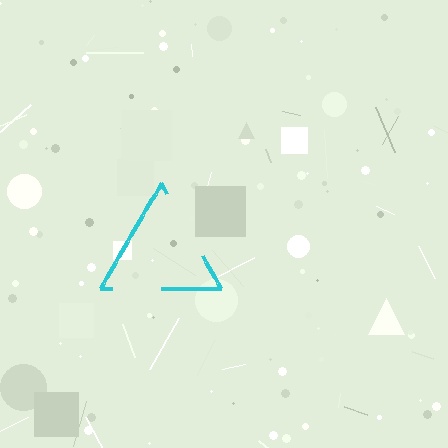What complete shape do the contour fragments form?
The contour fragments form a triangle.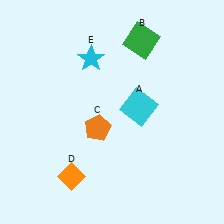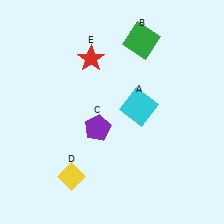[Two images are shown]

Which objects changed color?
C changed from orange to purple. D changed from orange to yellow. E changed from cyan to red.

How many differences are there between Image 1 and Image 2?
There are 3 differences between the two images.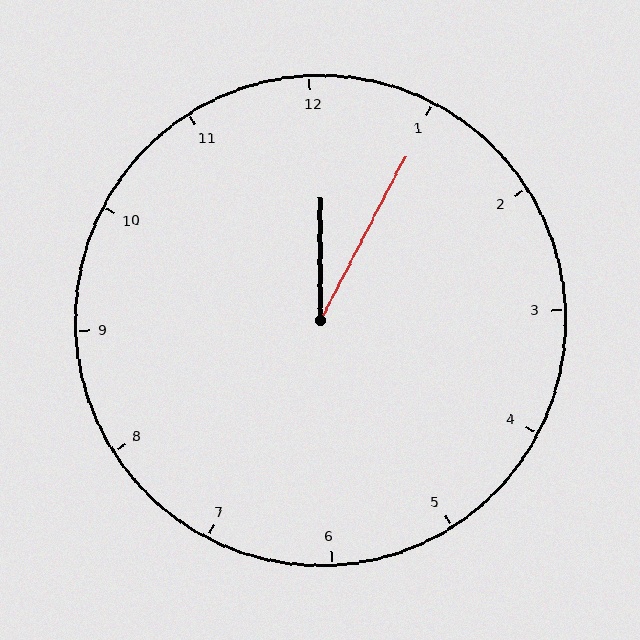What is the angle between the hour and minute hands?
Approximately 28 degrees.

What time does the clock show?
12:05.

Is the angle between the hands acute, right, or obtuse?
It is acute.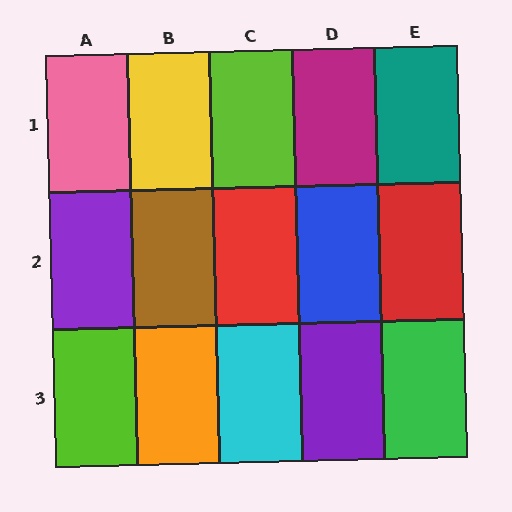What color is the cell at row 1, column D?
Magenta.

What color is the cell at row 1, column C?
Lime.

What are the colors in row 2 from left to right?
Purple, brown, red, blue, red.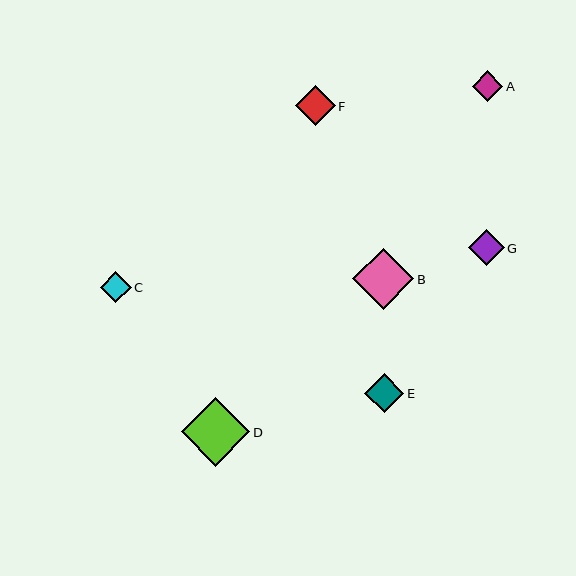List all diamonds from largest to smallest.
From largest to smallest: D, B, F, E, G, C, A.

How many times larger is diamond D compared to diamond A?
Diamond D is approximately 2.2 times the size of diamond A.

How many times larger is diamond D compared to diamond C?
Diamond D is approximately 2.2 times the size of diamond C.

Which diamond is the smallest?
Diamond A is the smallest with a size of approximately 31 pixels.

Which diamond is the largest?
Diamond D is the largest with a size of approximately 69 pixels.